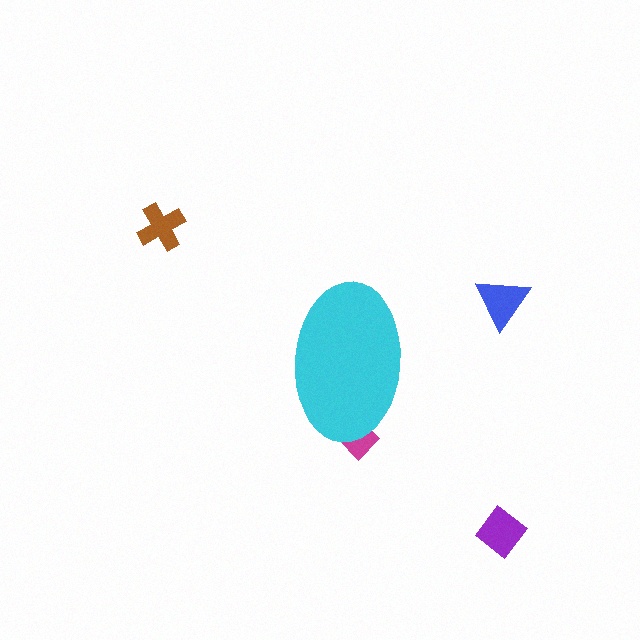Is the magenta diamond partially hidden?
Yes, the magenta diamond is partially hidden behind the cyan ellipse.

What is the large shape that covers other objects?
A cyan ellipse.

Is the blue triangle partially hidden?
No, the blue triangle is fully visible.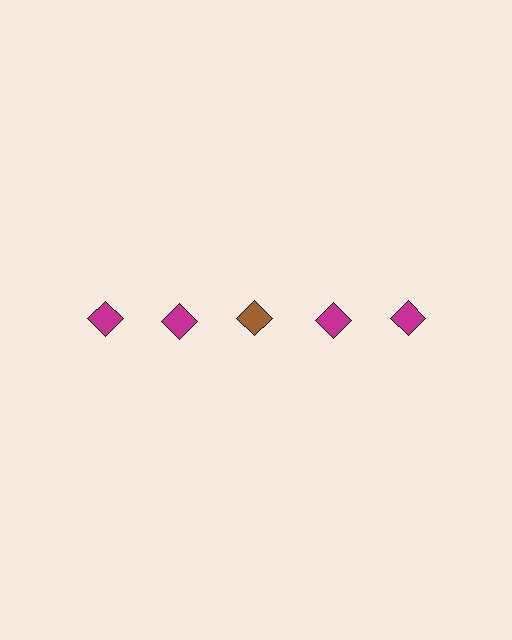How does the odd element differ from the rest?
It has a different color: brown instead of magenta.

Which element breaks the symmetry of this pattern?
The brown diamond in the top row, center column breaks the symmetry. All other shapes are magenta diamonds.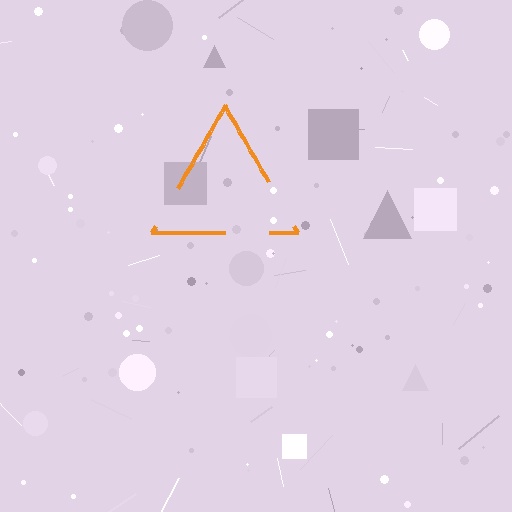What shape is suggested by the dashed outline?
The dashed outline suggests a triangle.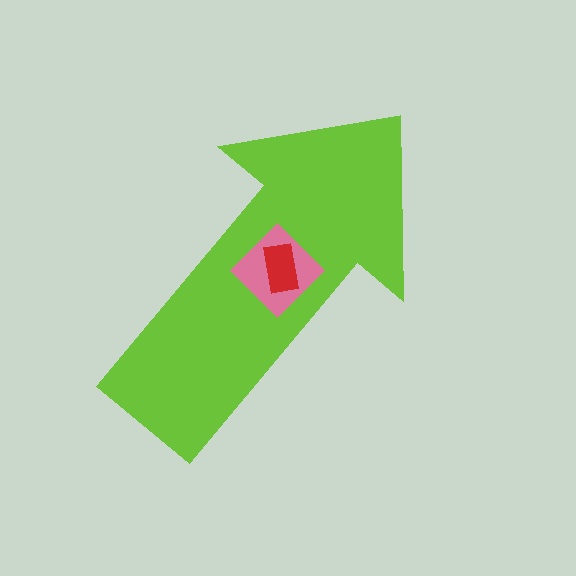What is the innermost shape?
The red rectangle.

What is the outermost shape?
The lime arrow.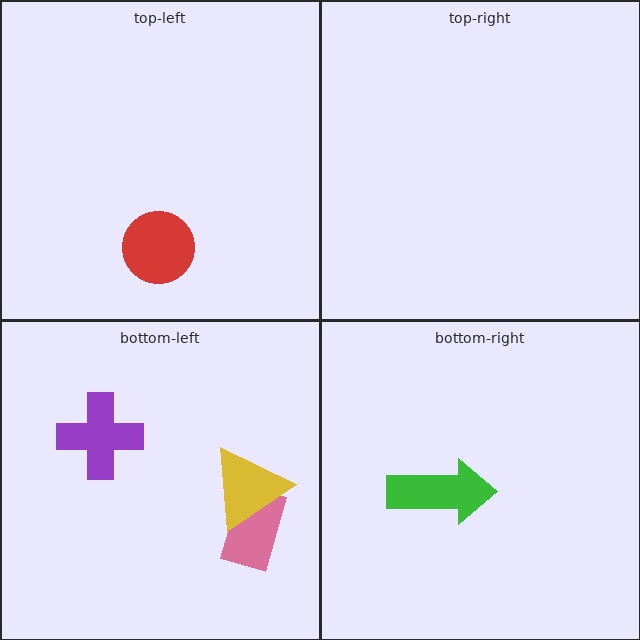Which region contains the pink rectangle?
The bottom-left region.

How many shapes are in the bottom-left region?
3.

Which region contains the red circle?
The top-left region.